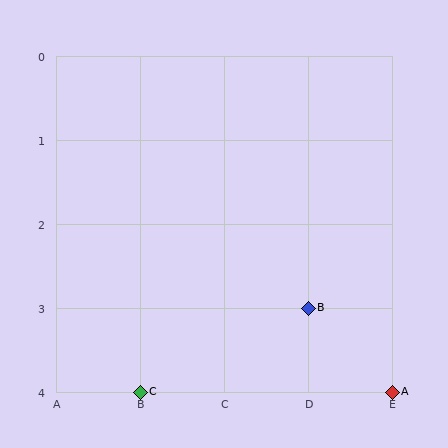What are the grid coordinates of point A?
Point A is at grid coordinates (E, 4).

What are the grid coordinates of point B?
Point B is at grid coordinates (D, 3).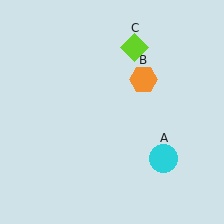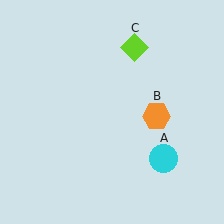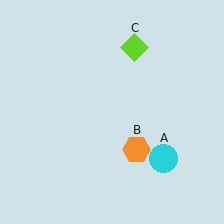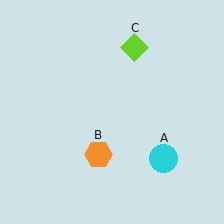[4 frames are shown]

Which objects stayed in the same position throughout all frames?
Cyan circle (object A) and lime diamond (object C) remained stationary.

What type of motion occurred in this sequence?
The orange hexagon (object B) rotated clockwise around the center of the scene.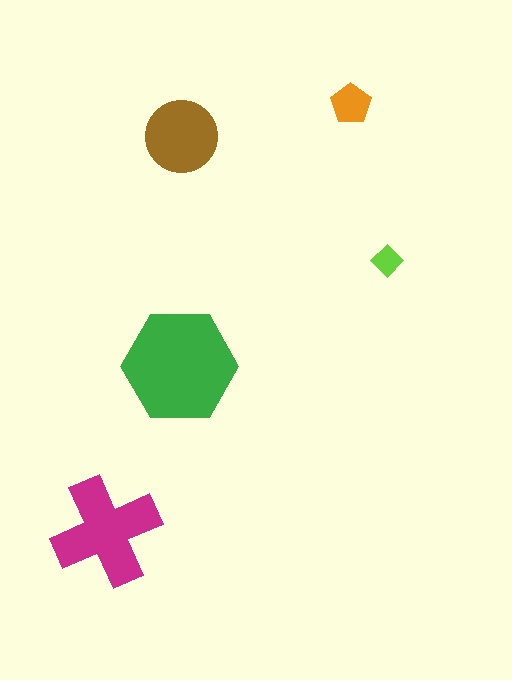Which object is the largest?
The green hexagon.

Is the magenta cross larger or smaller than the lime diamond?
Larger.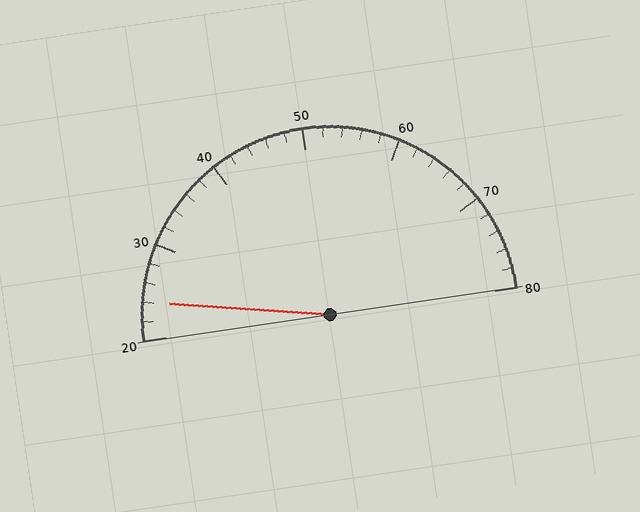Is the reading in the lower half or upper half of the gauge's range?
The reading is in the lower half of the range (20 to 80).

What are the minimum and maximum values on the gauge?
The gauge ranges from 20 to 80.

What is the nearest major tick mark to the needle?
The nearest major tick mark is 20.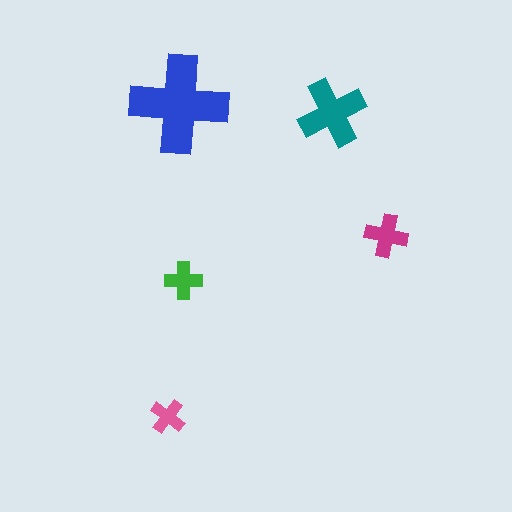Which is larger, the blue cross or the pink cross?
The blue one.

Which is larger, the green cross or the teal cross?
The teal one.